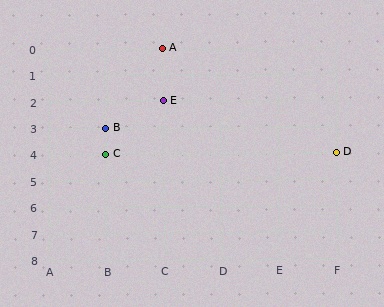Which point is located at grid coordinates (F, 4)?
Point D is at (F, 4).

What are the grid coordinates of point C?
Point C is at grid coordinates (B, 4).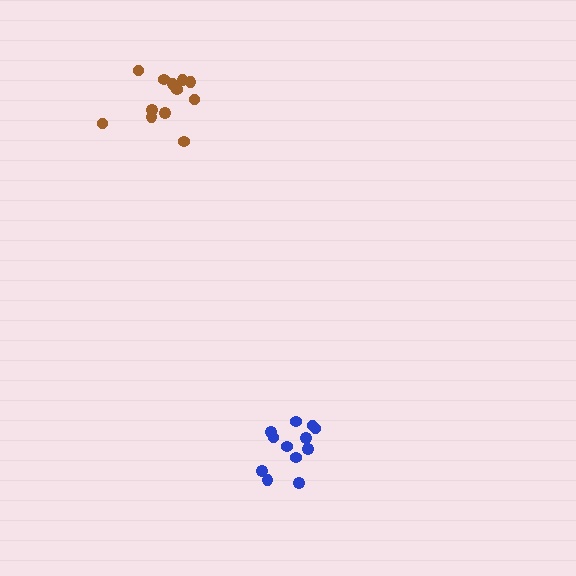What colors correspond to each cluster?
The clusters are colored: brown, blue.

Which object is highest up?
The brown cluster is topmost.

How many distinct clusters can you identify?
There are 2 distinct clusters.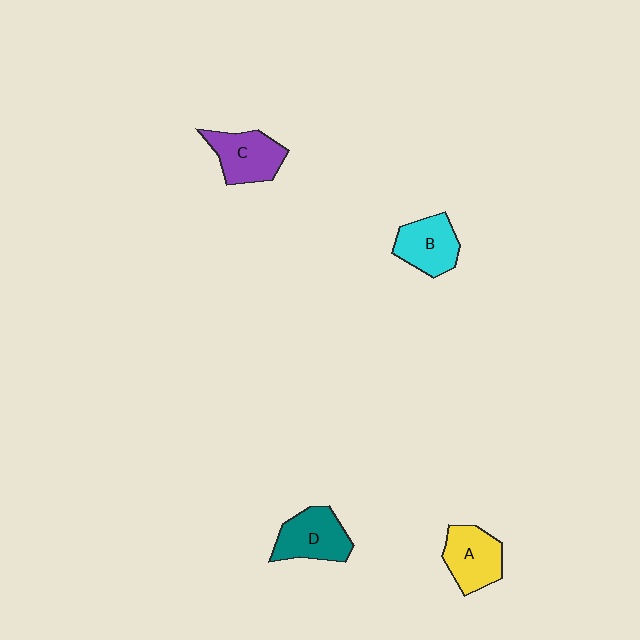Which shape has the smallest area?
Shape B (cyan).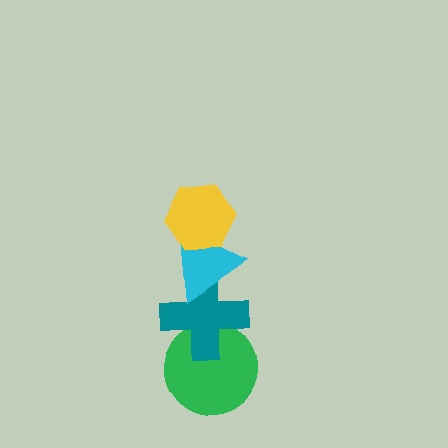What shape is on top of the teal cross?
The cyan triangle is on top of the teal cross.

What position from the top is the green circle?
The green circle is 4th from the top.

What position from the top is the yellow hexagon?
The yellow hexagon is 1st from the top.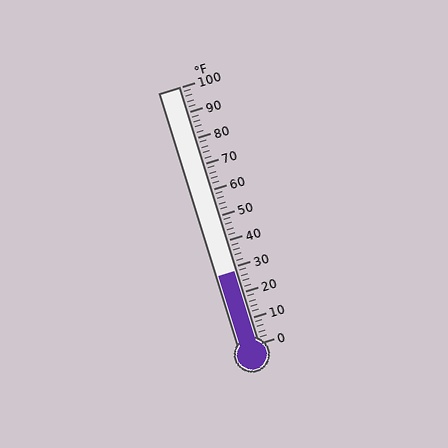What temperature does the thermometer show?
The thermometer shows approximately 28°F.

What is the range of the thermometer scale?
The thermometer scale ranges from 0°F to 100°F.